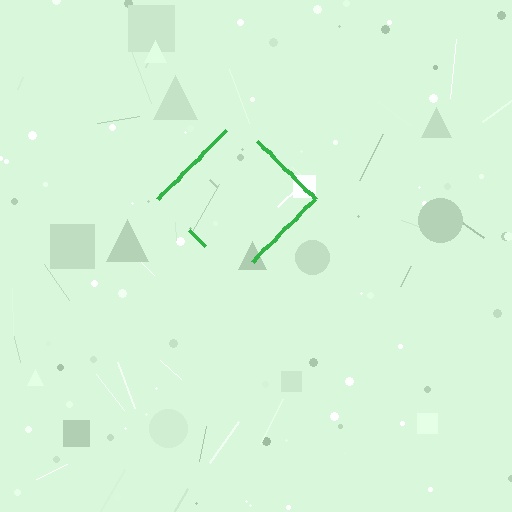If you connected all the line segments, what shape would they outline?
They would outline a diamond.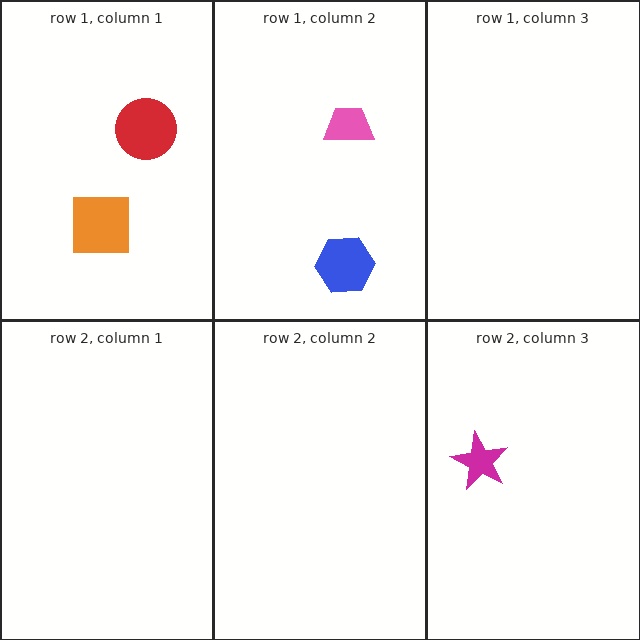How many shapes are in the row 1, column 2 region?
2.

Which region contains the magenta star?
The row 2, column 3 region.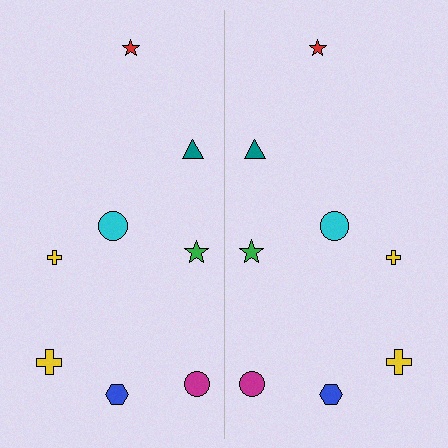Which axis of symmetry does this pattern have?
The pattern has a vertical axis of symmetry running through the center of the image.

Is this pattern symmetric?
Yes, this pattern has bilateral (reflection) symmetry.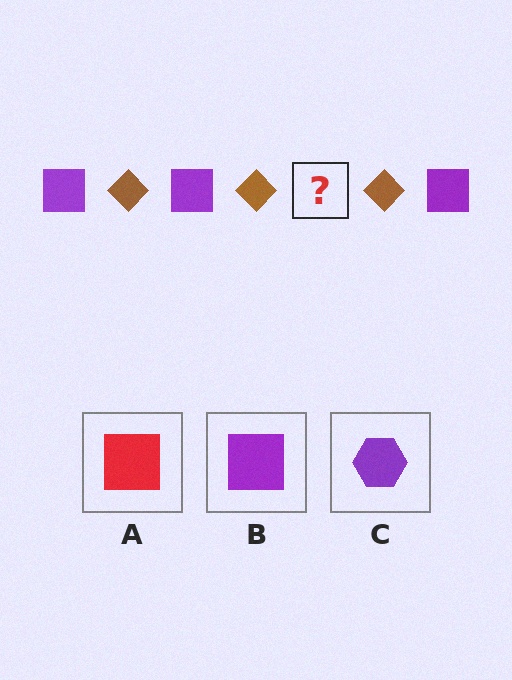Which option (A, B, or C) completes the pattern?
B.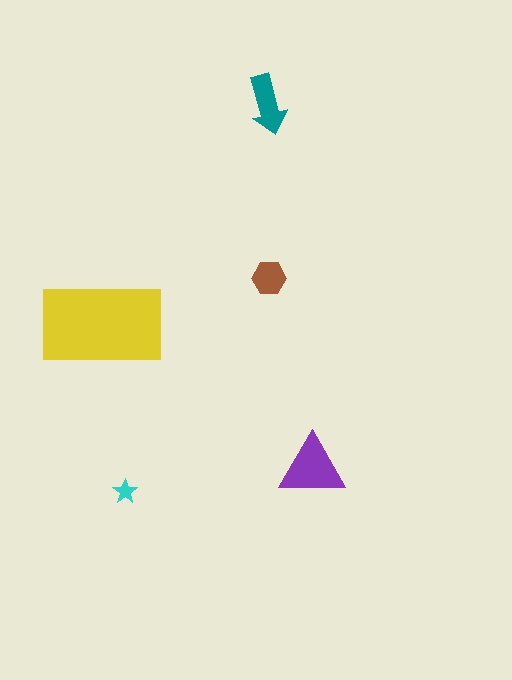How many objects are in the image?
There are 5 objects in the image.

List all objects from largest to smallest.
The yellow rectangle, the purple triangle, the teal arrow, the brown hexagon, the cyan star.